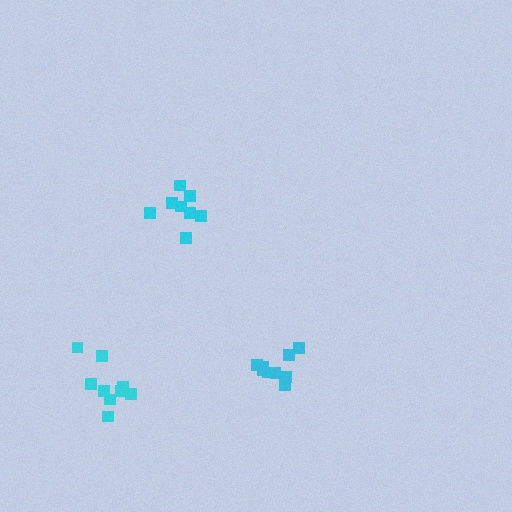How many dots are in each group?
Group 1: 8 dots, Group 2: 9 dots, Group 3: 9 dots (26 total).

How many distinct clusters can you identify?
There are 3 distinct clusters.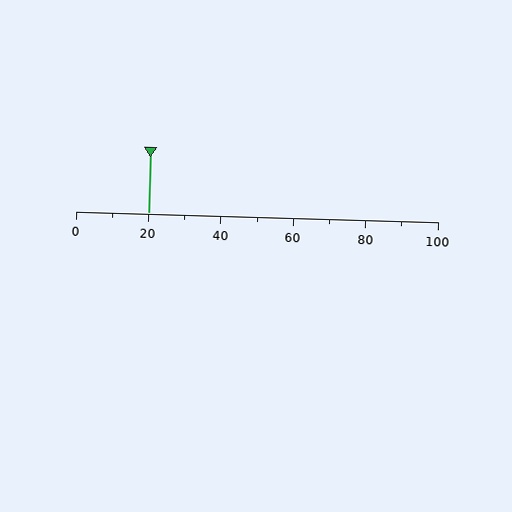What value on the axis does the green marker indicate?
The marker indicates approximately 20.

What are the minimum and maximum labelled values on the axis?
The axis runs from 0 to 100.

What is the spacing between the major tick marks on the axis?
The major ticks are spaced 20 apart.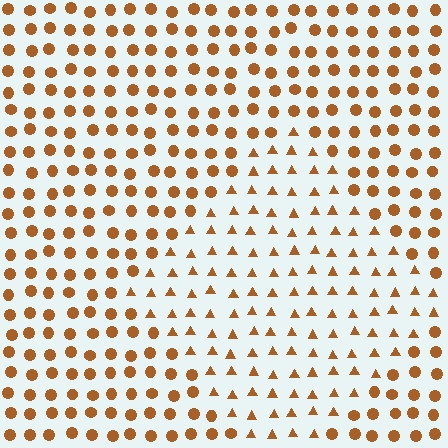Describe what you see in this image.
The image is filled with small brown elements arranged in a uniform grid. A diamond-shaped region contains triangles, while the surrounding area contains circles. The boundary is defined purely by the change in element shape.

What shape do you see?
I see a diamond.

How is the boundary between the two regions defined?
The boundary is defined by a change in element shape: triangles inside vs. circles outside. All elements share the same color and spacing.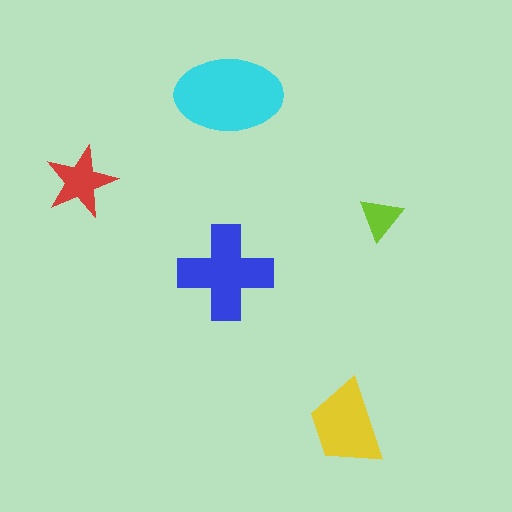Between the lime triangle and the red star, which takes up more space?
The red star.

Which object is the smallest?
The lime triangle.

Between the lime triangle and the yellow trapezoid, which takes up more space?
The yellow trapezoid.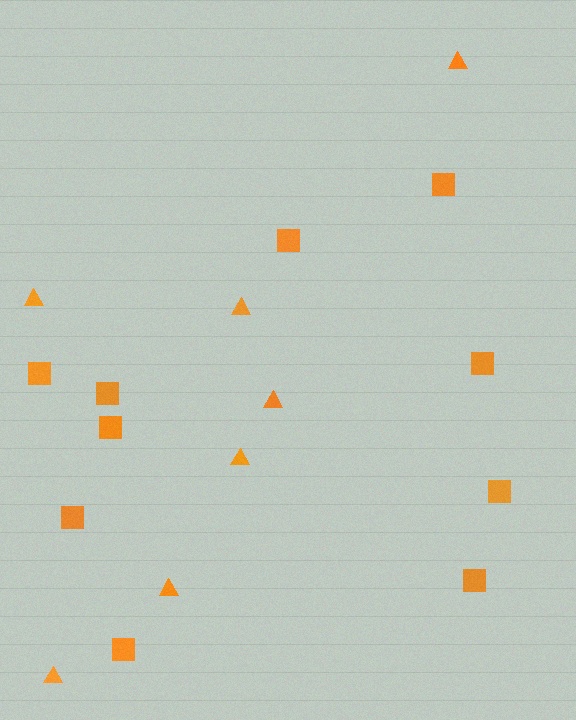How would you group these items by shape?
There are 2 groups: one group of triangles (7) and one group of squares (10).